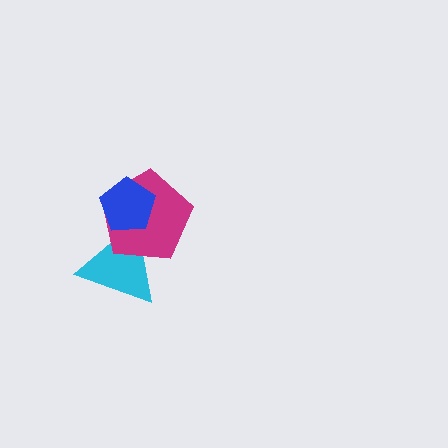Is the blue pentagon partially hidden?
No, no other shape covers it.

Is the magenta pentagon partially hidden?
Yes, it is partially covered by another shape.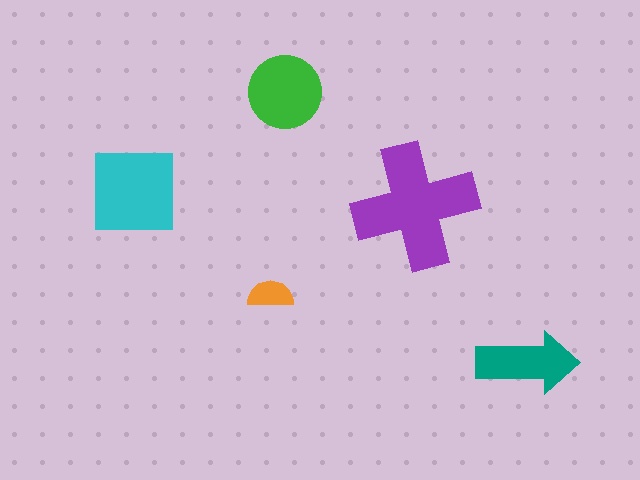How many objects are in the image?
There are 5 objects in the image.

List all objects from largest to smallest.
The purple cross, the cyan square, the green circle, the teal arrow, the orange semicircle.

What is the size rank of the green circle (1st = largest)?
3rd.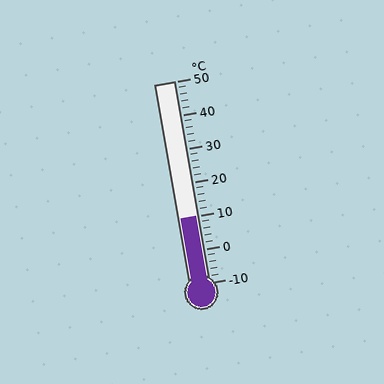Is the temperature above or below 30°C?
The temperature is below 30°C.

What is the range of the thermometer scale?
The thermometer scale ranges from -10°C to 50°C.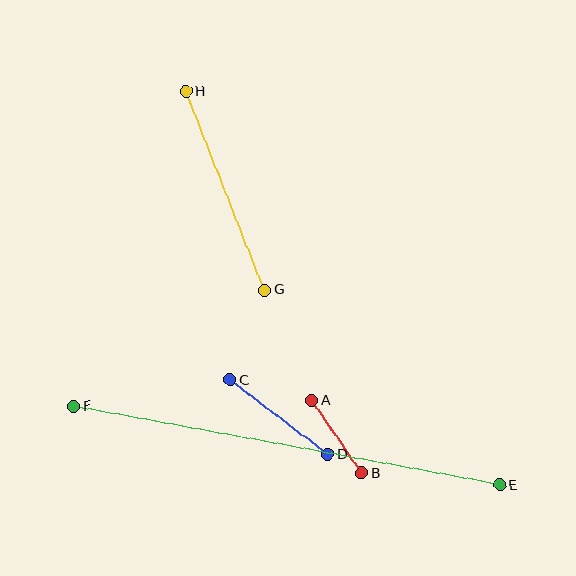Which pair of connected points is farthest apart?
Points E and F are farthest apart.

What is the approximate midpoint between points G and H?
The midpoint is at approximately (226, 191) pixels.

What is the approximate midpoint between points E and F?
The midpoint is at approximately (287, 446) pixels.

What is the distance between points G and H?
The distance is approximately 214 pixels.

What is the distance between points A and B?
The distance is approximately 88 pixels.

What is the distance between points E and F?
The distance is approximately 433 pixels.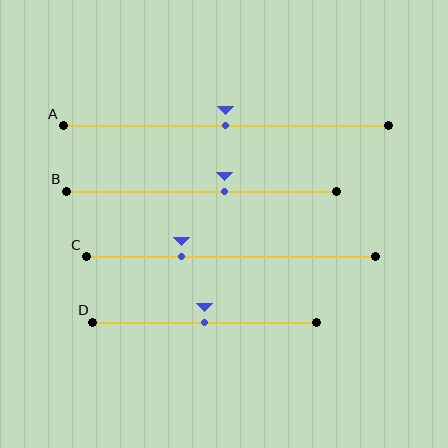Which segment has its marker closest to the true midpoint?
Segment A has its marker closest to the true midpoint.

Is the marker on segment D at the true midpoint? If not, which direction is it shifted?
Yes, the marker on segment D is at the true midpoint.